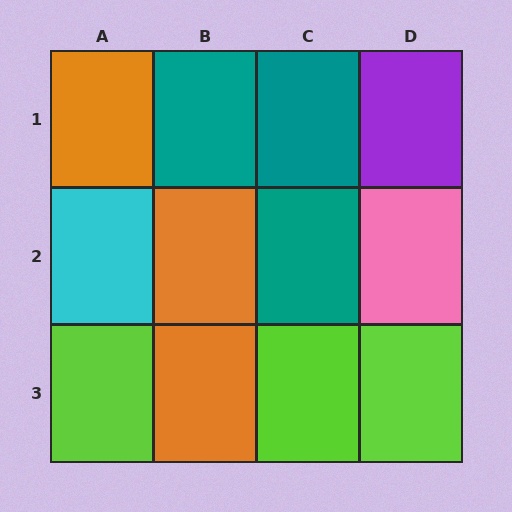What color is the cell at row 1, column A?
Orange.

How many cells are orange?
3 cells are orange.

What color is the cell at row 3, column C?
Lime.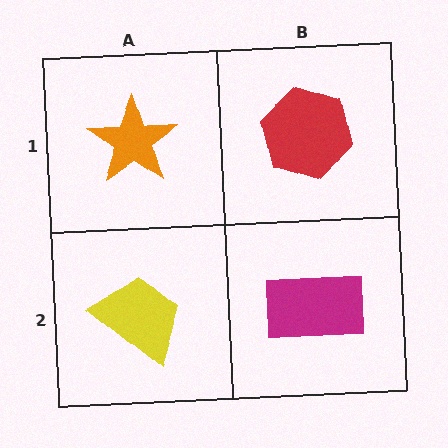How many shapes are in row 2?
2 shapes.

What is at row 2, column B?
A magenta rectangle.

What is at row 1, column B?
A red hexagon.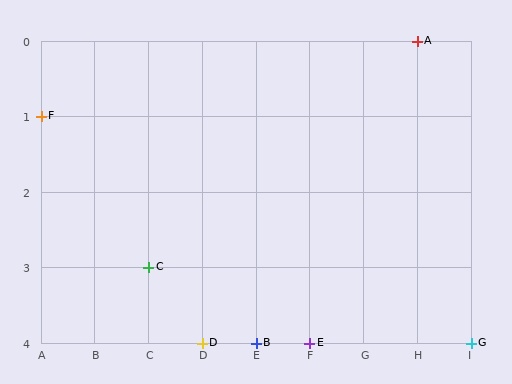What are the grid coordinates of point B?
Point B is at grid coordinates (E, 4).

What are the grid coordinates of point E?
Point E is at grid coordinates (F, 4).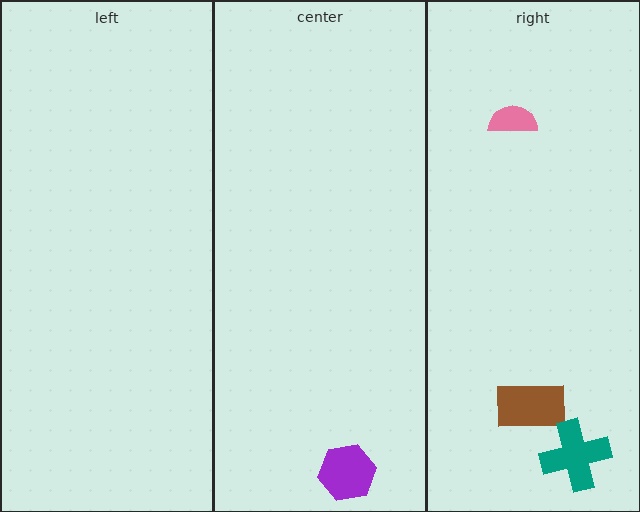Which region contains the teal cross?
The right region.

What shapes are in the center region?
The purple hexagon.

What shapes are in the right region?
The brown rectangle, the pink semicircle, the teal cross.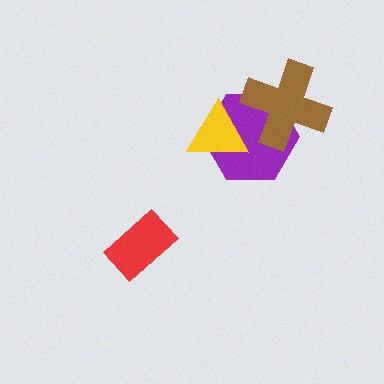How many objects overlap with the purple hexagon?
2 objects overlap with the purple hexagon.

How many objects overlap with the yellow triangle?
1 object overlaps with the yellow triangle.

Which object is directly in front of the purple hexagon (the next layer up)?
The yellow triangle is directly in front of the purple hexagon.